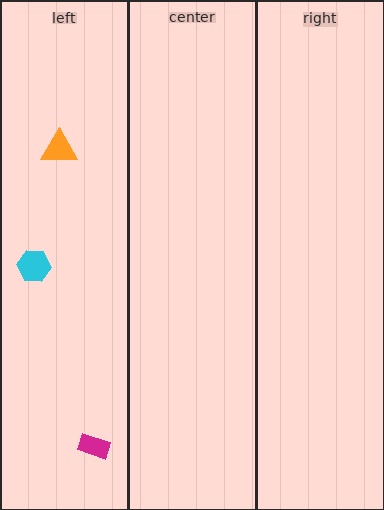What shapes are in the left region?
The cyan hexagon, the orange triangle, the magenta rectangle.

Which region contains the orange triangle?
The left region.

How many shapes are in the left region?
3.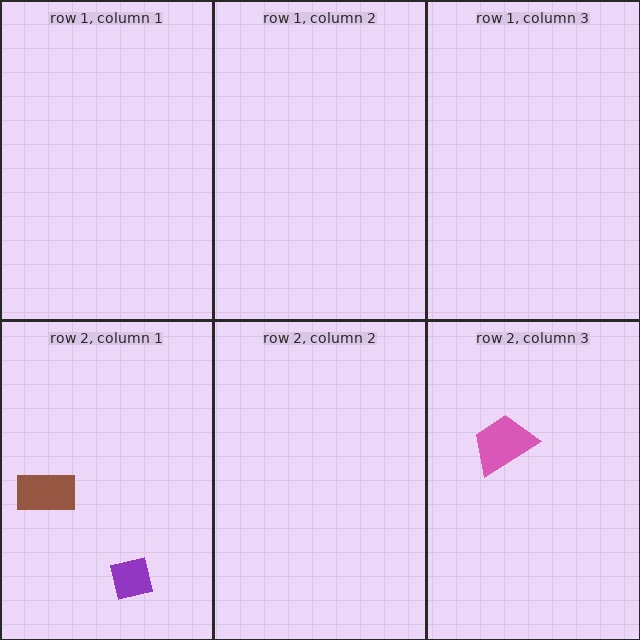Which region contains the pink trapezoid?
The row 2, column 3 region.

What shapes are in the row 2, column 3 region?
The pink trapezoid.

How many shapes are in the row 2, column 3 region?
1.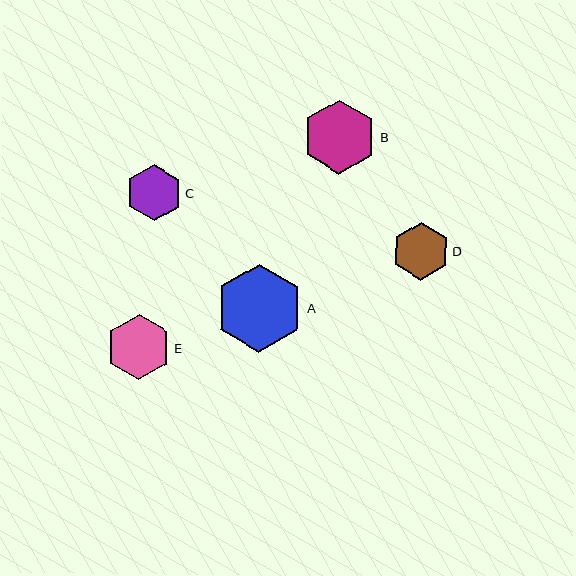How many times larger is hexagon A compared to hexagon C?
Hexagon A is approximately 1.6 times the size of hexagon C.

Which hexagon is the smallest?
Hexagon C is the smallest with a size of approximately 56 pixels.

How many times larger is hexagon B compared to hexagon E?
Hexagon B is approximately 1.1 times the size of hexagon E.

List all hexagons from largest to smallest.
From largest to smallest: A, B, E, D, C.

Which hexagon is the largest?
Hexagon A is the largest with a size of approximately 88 pixels.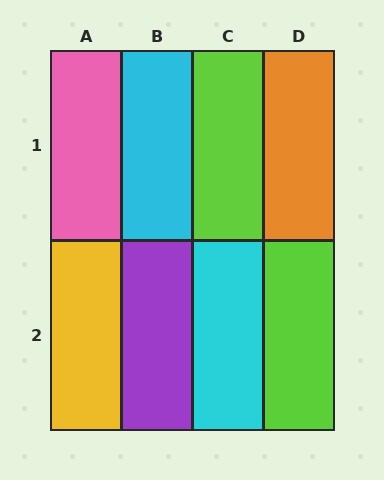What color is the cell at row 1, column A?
Pink.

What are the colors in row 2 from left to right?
Yellow, purple, cyan, lime.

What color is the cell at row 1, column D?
Orange.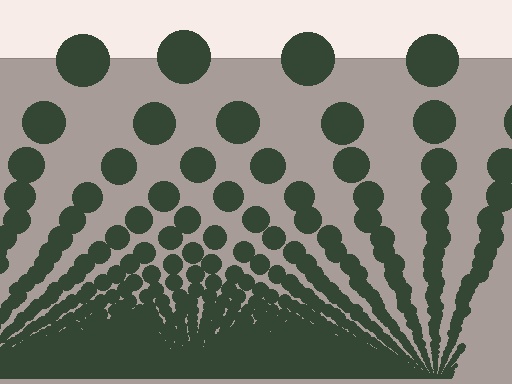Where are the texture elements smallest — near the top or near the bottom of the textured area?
Near the bottom.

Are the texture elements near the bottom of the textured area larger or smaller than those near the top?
Smaller. The gradient is inverted — elements near the bottom are smaller and denser.